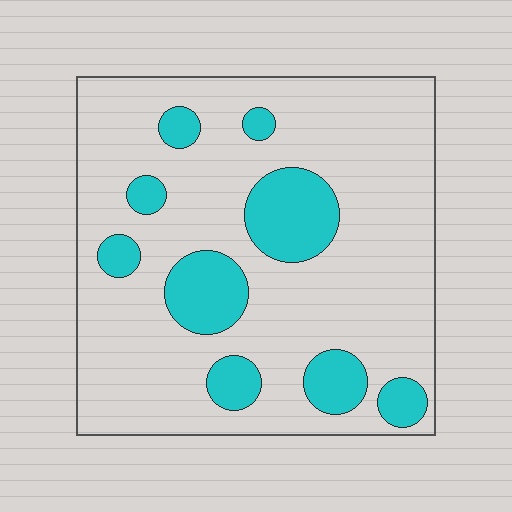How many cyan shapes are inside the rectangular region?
9.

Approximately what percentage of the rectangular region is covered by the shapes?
Approximately 20%.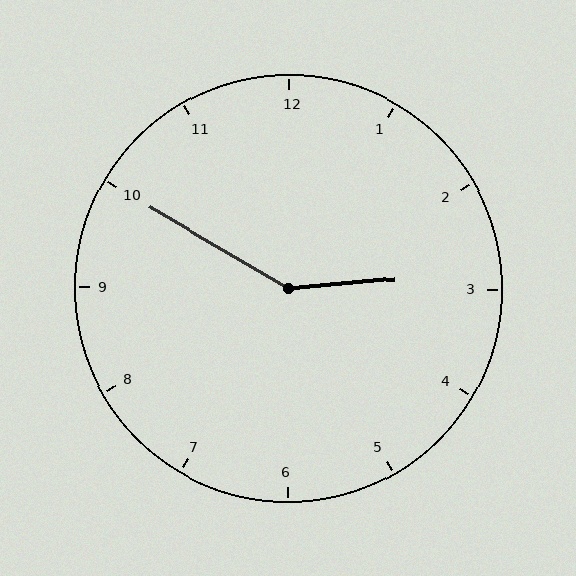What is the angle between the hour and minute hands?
Approximately 145 degrees.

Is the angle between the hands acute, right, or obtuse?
It is obtuse.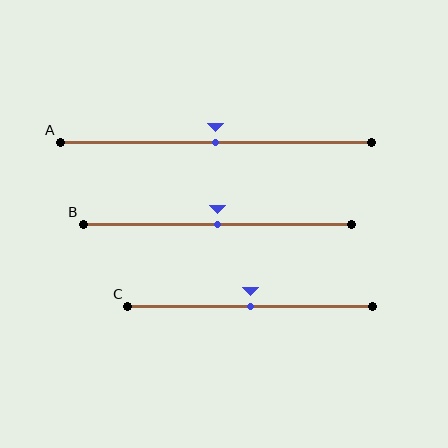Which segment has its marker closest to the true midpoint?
Segment A has its marker closest to the true midpoint.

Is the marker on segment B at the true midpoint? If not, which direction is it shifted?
Yes, the marker on segment B is at the true midpoint.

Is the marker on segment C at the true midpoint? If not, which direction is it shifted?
Yes, the marker on segment C is at the true midpoint.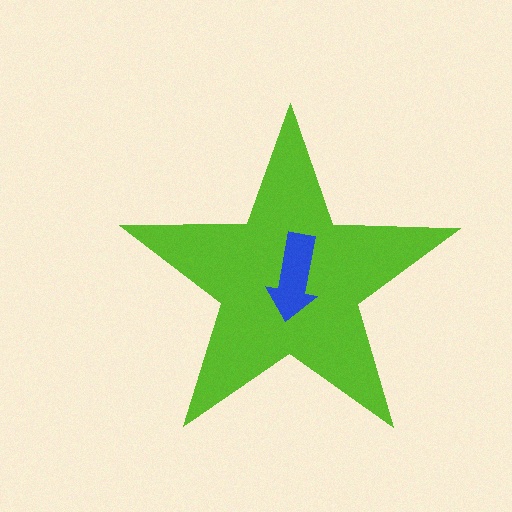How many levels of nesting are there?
2.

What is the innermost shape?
The blue arrow.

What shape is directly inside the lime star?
The blue arrow.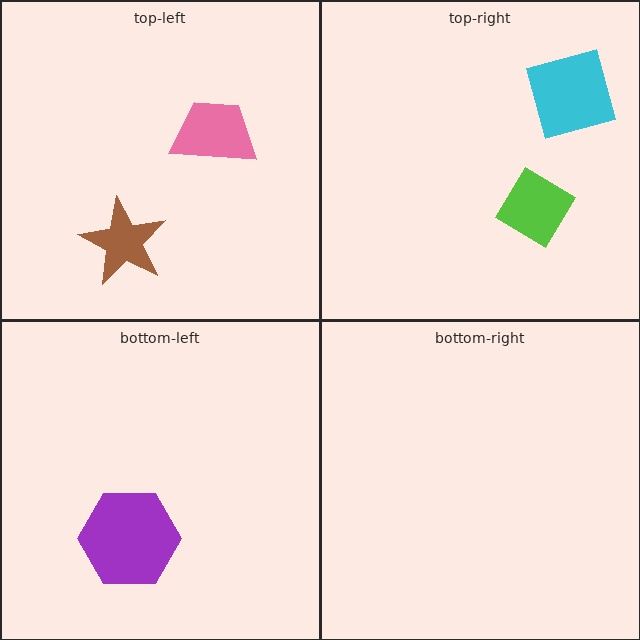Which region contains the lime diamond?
The top-right region.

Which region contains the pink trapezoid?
The top-left region.